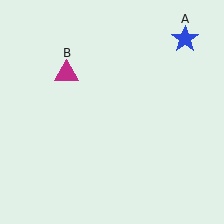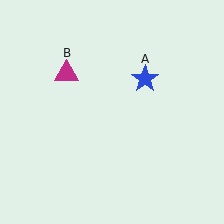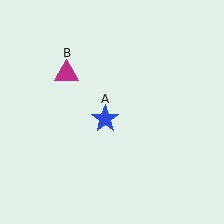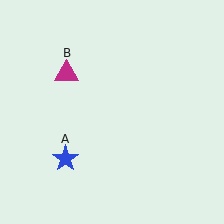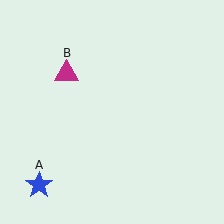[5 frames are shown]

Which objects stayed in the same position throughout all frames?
Magenta triangle (object B) remained stationary.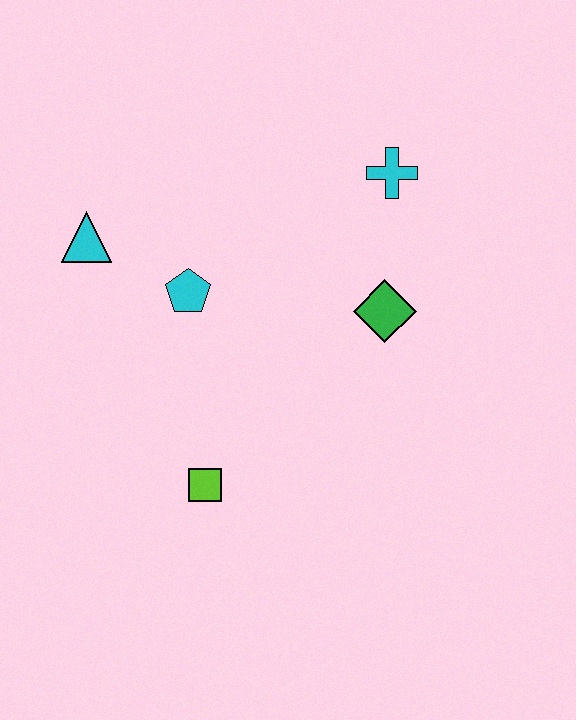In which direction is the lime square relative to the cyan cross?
The lime square is below the cyan cross.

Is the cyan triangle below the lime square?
No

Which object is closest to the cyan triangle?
The cyan pentagon is closest to the cyan triangle.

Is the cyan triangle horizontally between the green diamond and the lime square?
No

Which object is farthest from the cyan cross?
The lime square is farthest from the cyan cross.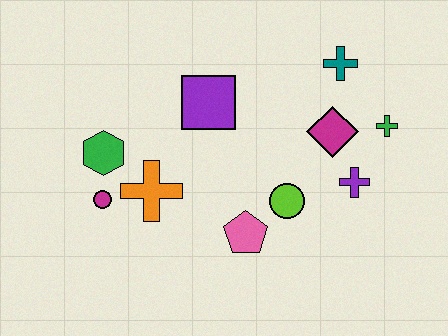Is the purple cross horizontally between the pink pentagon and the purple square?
No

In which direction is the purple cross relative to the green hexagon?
The purple cross is to the right of the green hexagon.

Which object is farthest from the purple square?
The green cross is farthest from the purple square.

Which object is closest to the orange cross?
The magenta circle is closest to the orange cross.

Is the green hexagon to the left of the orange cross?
Yes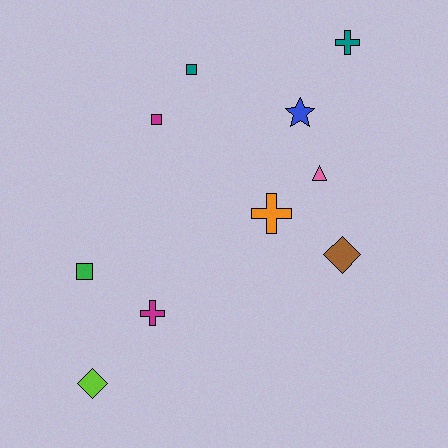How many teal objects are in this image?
There are 2 teal objects.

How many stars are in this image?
There is 1 star.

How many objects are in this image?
There are 10 objects.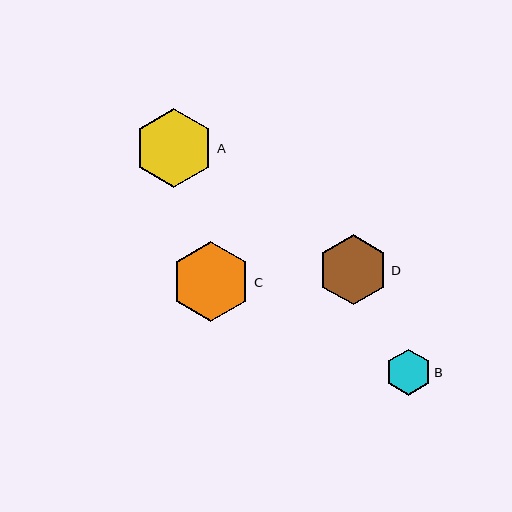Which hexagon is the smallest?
Hexagon B is the smallest with a size of approximately 46 pixels.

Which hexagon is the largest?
Hexagon C is the largest with a size of approximately 80 pixels.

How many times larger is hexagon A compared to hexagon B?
Hexagon A is approximately 1.7 times the size of hexagon B.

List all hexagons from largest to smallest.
From largest to smallest: C, A, D, B.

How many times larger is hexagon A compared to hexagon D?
Hexagon A is approximately 1.1 times the size of hexagon D.